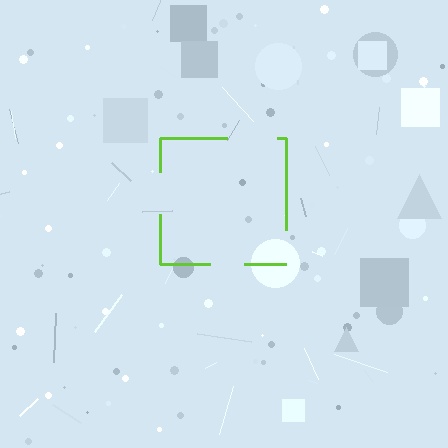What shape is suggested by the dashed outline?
The dashed outline suggests a square.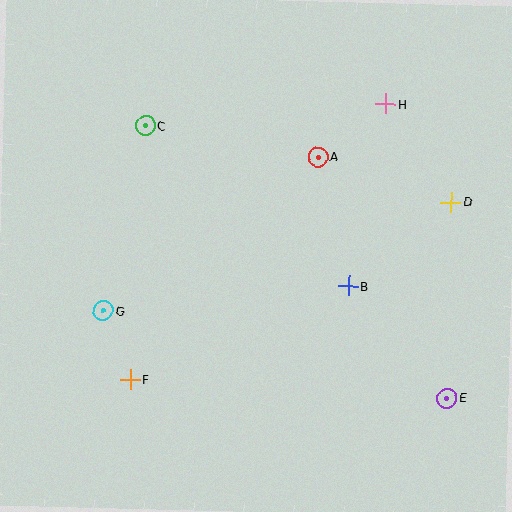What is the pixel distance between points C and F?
The distance between C and F is 254 pixels.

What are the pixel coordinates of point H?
Point H is at (386, 104).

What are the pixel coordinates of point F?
Point F is at (130, 380).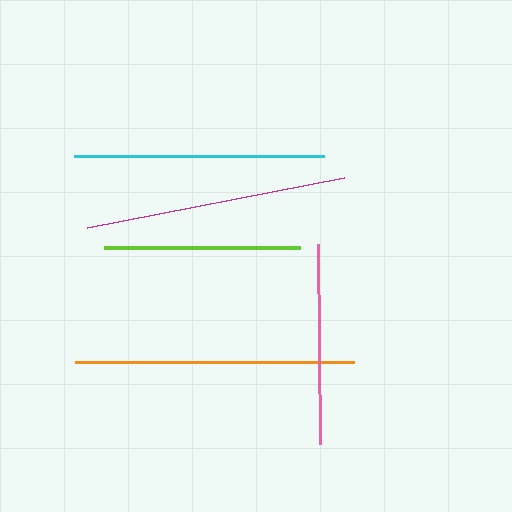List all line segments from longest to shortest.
From longest to shortest: orange, magenta, cyan, pink, lime.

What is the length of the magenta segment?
The magenta segment is approximately 262 pixels long.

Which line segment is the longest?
The orange line is the longest at approximately 279 pixels.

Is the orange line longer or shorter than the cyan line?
The orange line is longer than the cyan line.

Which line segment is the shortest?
The lime line is the shortest at approximately 196 pixels.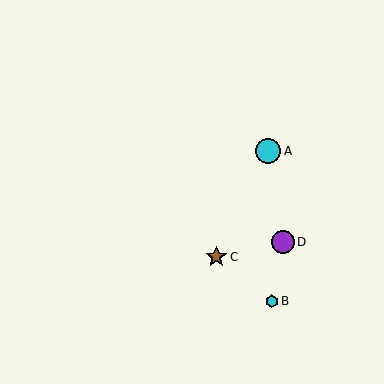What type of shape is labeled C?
Shape C is a brown star.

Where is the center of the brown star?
The center of the brown star is at (216, 257).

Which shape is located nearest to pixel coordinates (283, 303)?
The cyan hexagon (labeled B) at (272, 301) is nearest to that location.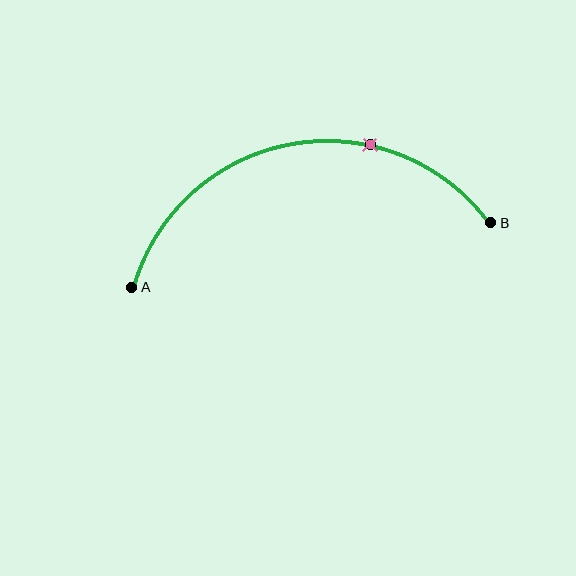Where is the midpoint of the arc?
The arc midpoint is the point on the curve farthest from the straight line joining A and B. It sits above that line.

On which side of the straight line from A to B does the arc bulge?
The arc bulges above the straight line connecting A and B.